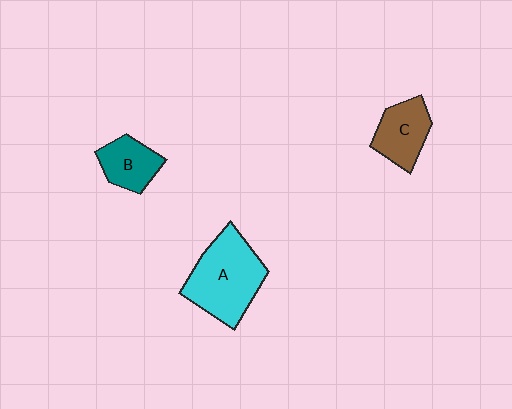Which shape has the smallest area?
Shape B (teal).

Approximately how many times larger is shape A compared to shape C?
Approximately 1.8 times.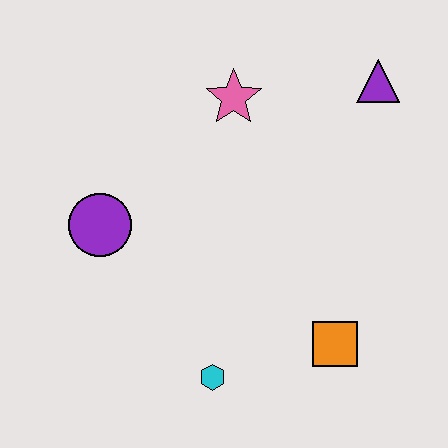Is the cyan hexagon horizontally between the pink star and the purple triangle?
No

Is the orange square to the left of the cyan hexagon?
No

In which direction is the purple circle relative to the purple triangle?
The purple circle is to the left of the purple triangle.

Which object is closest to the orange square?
The cyan hexagon is closest to the orange square.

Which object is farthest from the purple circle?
The purple triangle is farthest from the purple circle.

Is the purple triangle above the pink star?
Yes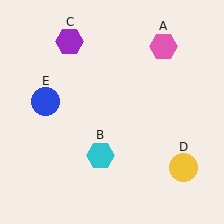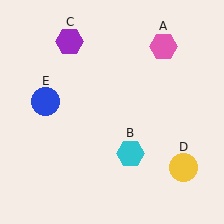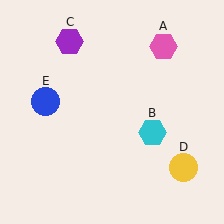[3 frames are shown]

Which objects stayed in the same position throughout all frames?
Pink hexagon (object A) and purple hexagon (object C) and yellow circle (object D) and blue circle (object E) remained stationary.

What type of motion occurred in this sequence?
The cyan hexagon (object B) rotated counterclockwise around the center of the scene.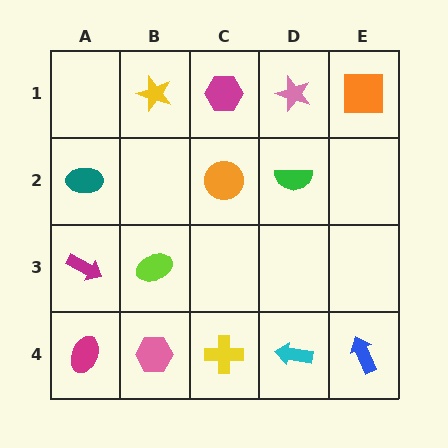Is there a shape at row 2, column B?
No, that cell is empty.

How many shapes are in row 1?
4 shapes.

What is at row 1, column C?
A magenta hexagon.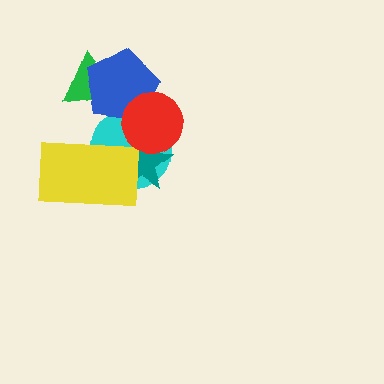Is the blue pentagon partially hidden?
Yes, it is partially covered by another shape.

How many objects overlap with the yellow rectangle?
2 objects overlap with the yellow rectangle.